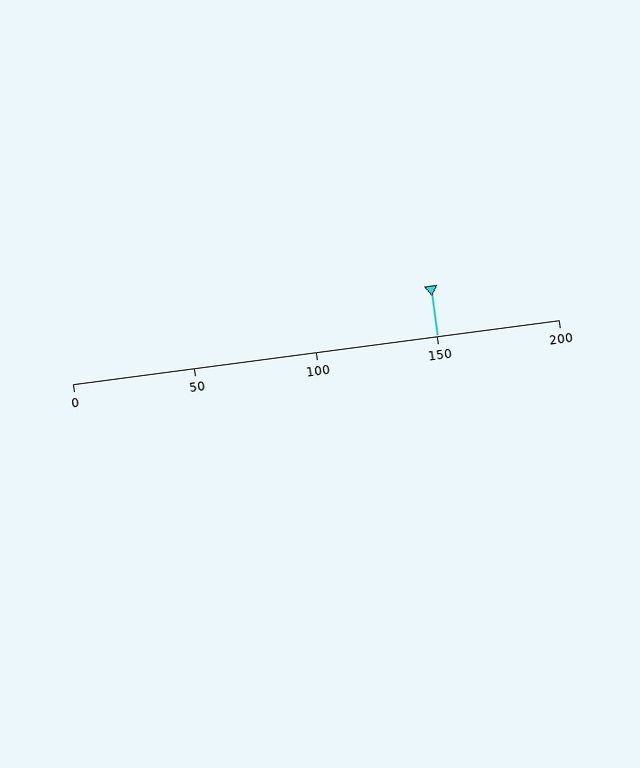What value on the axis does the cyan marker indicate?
The marker indicates approximately 150.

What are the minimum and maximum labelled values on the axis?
The axis runs from 0 to 200.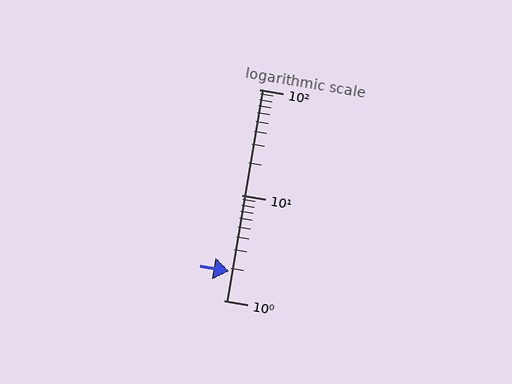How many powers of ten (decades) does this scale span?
The scale spans 2 decades, from 1 to 100.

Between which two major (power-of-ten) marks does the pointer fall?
The pointer is between 1 and 10.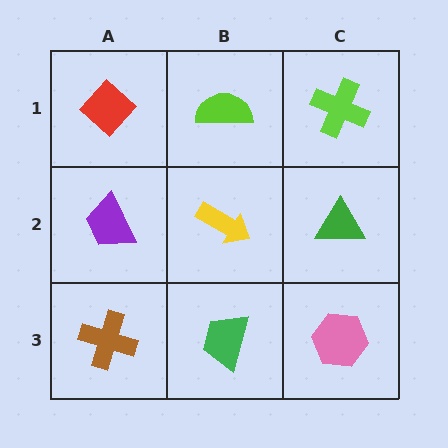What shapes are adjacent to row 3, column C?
A green triangle (row 2, column C), a green trapezoid (row 3, column B).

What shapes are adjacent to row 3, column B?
A yellow arrow (row 2, column B), a brown cross (row 3, column A), a pink hexagon (row 3, column C).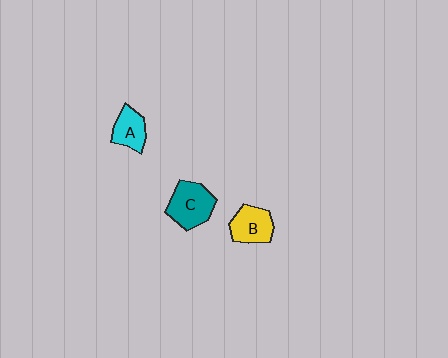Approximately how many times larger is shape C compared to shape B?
Approximately 1.2 times.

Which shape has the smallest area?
Shape A (cyan).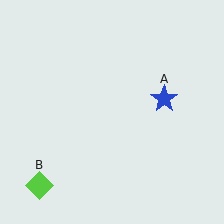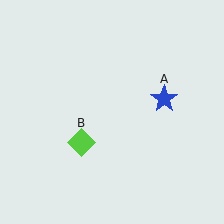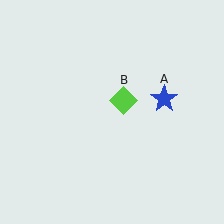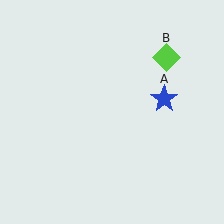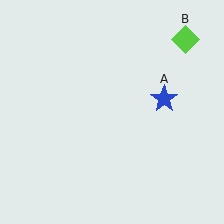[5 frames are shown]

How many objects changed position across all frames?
1 object changed position: lime diamond (object B).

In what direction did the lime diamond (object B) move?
The lime diamond (object B) moved up and to the right.